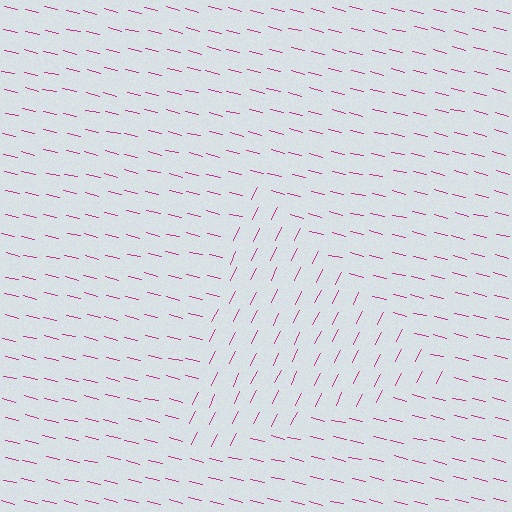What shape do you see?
I see a triangle.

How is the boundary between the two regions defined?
The boundary is defined purely by a change in line orientation (approximately 77 degrees difference). All lines are the same color and thickness.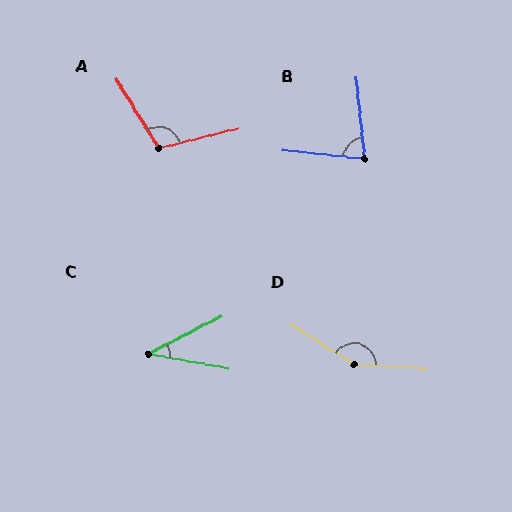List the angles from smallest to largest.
C (37°), B (78°), A (108°), D (150°).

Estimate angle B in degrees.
Approximately 78 degrees.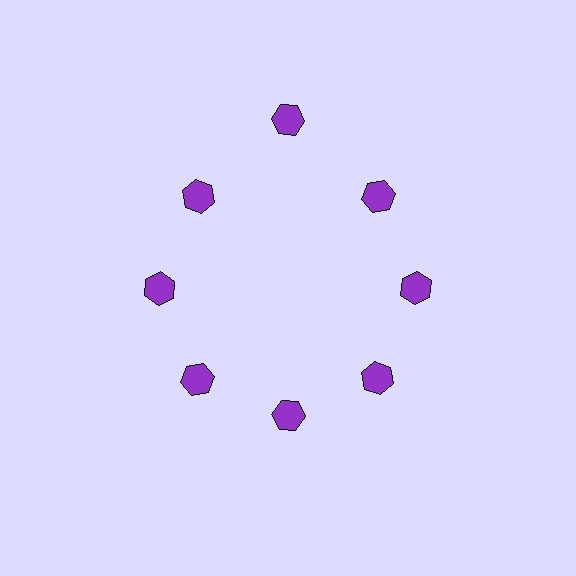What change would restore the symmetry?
The symmetry would be restored by moving it inward, back onto the ring so that all 8 hexagons sit at equal angles and equal distance from the center.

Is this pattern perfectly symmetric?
No. The 8 purple hexagons are arranged in a ring, but one element near the 12 o'clock position is pushed outward from the center, breaking the 8-fold rotational symmetry.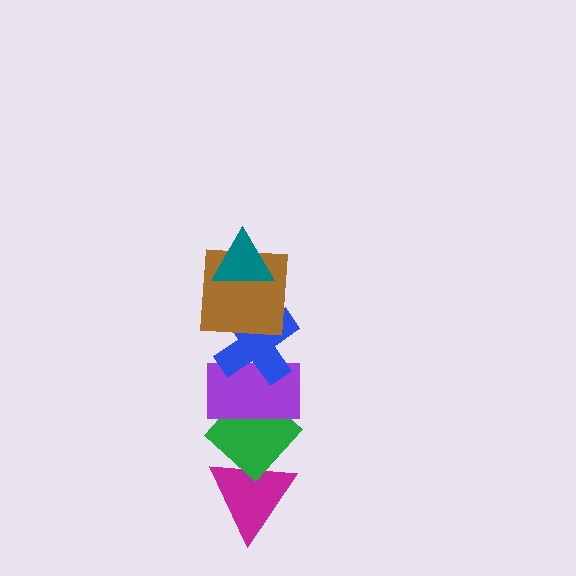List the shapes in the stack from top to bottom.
From top to bottom: the teal triangle, the brown square, the blue cross, the purple rectangle, the green diamond, the magenta triangle.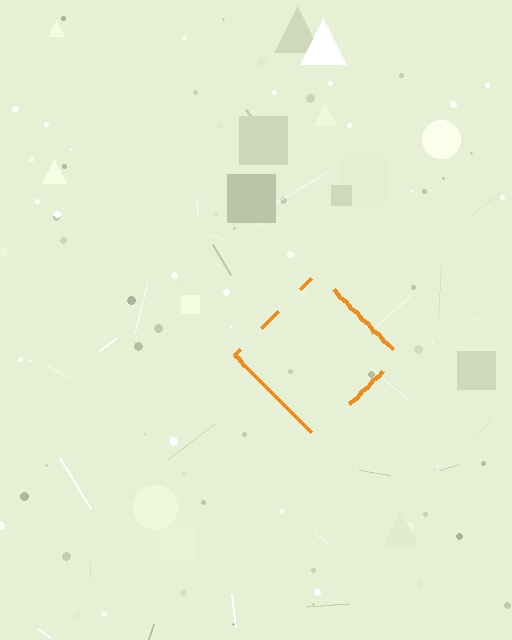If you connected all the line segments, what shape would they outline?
They would outline a diamond.